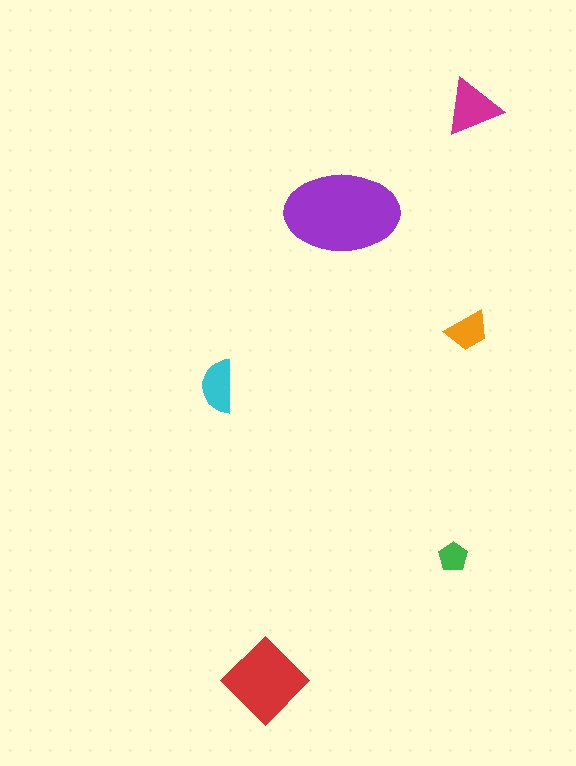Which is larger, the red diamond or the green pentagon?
The red diamond.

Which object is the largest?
The purple ellipse.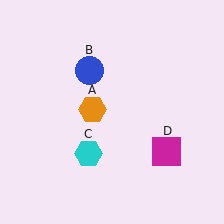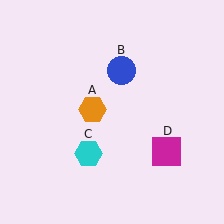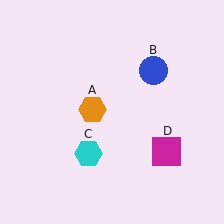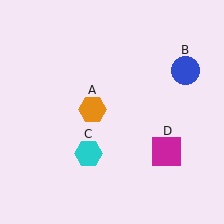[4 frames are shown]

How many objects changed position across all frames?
1 object changed position: blue circle (object B).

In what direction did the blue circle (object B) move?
The blue circle (object B) moved right.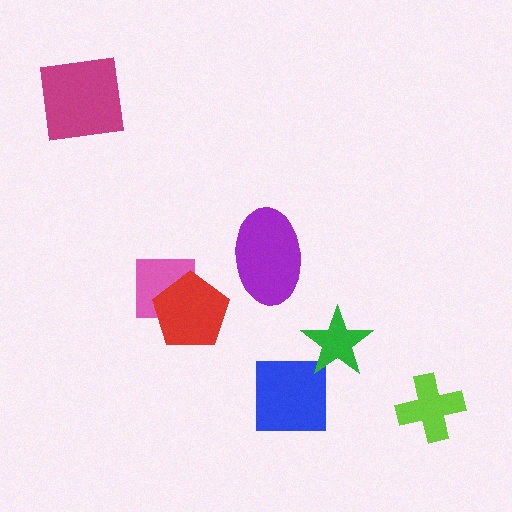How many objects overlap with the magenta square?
0 objects overlap with the magenta square.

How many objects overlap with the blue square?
0 objects overlap with the blue square.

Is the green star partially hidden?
No, no other shape covers it.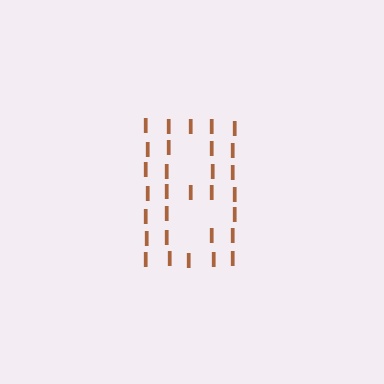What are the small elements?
The small elements are letter I's.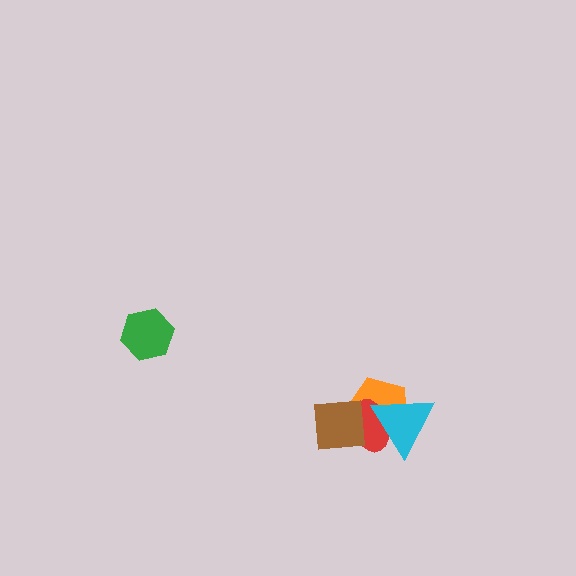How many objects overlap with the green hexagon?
0 objects overlap with the green hexagon.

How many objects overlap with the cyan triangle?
2 objects overlap with the cyan triangle.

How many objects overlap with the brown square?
2 objects overlap with the brown square.